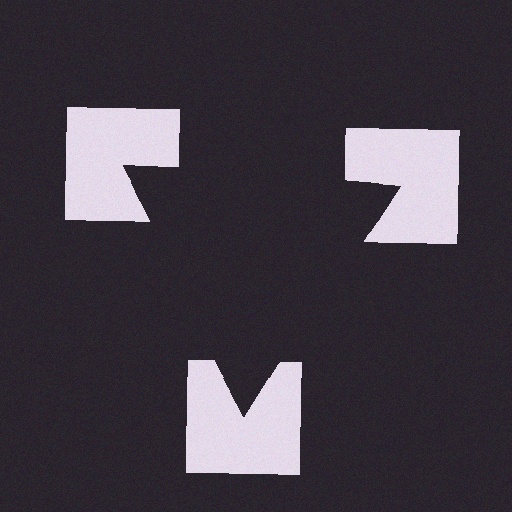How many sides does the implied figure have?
3 sides.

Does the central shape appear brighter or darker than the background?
It typically appears slightly darker than the background, even though no actual brightness change is drawn.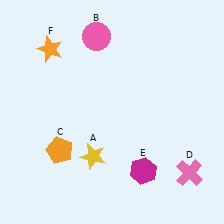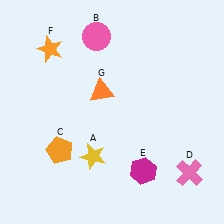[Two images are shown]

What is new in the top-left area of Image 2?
An orange triangle (G) was added in the top-left area of Image 2.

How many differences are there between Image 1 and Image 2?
There is 1 difference between the two images.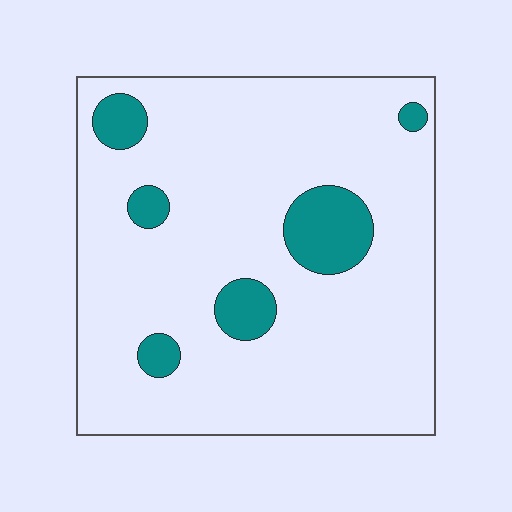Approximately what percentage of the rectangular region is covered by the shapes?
Approximately 10%.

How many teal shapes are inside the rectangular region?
6.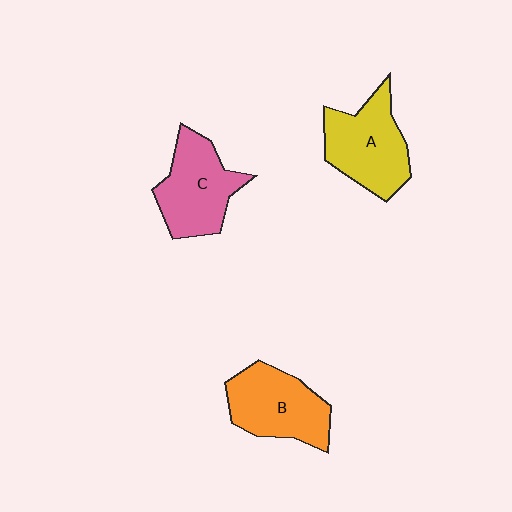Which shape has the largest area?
Shape A (yellow).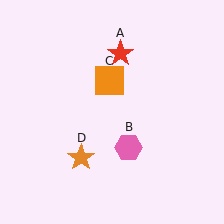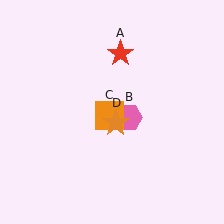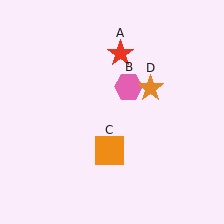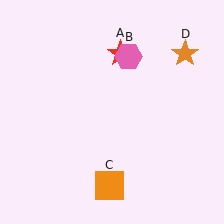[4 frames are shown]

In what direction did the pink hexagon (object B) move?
The pink hexagon (object B) moved up.